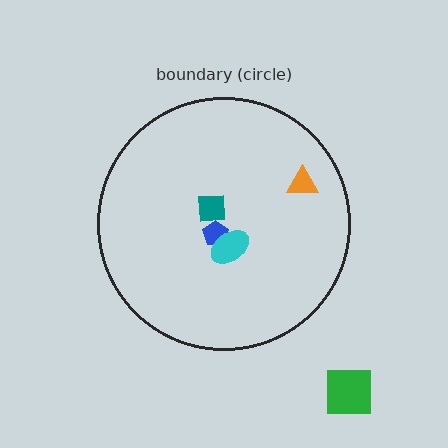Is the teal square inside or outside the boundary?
Inside.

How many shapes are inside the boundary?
4 inside, 1 outside.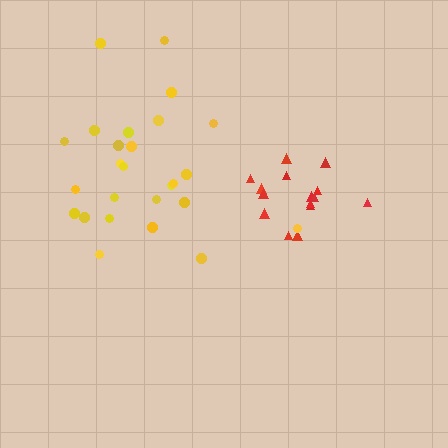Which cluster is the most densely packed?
Red.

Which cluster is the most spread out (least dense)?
Yellow.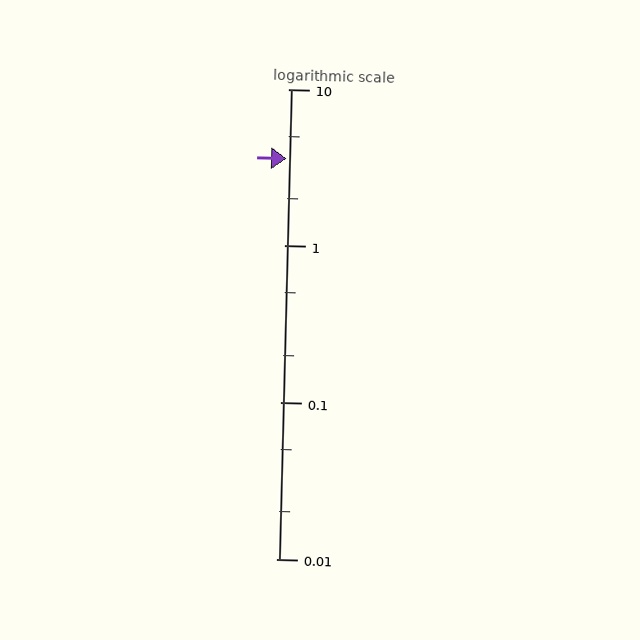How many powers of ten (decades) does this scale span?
The scale spans 3 decades, from 0.01 to 10.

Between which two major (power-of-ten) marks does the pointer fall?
The pointer is between 1 and 10.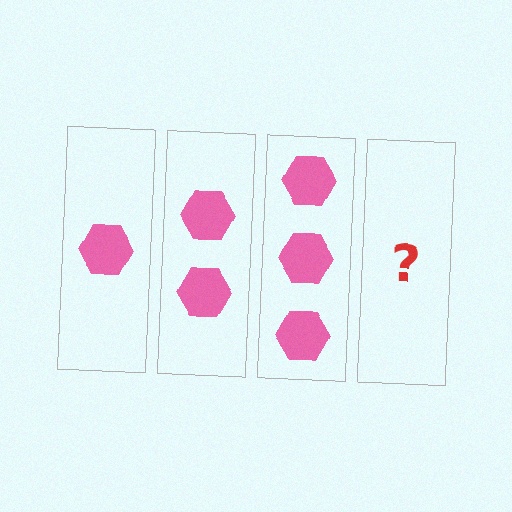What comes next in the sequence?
The next element should be 4 hexagons.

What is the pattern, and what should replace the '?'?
The pattern is that each step adds one more hexagon. The '?' should be 4 hexagons.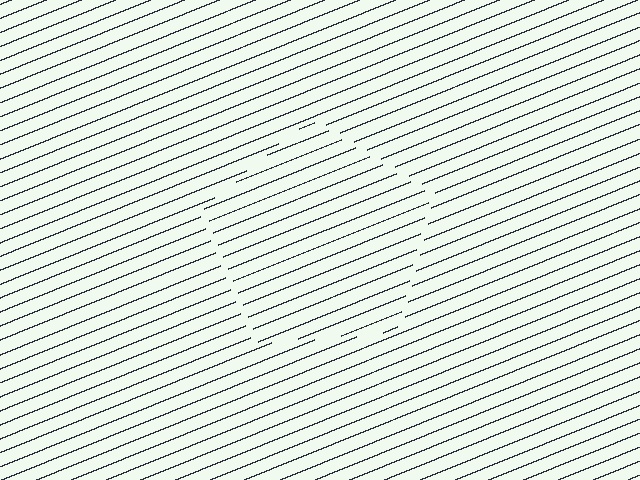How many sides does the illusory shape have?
5 sides — the line-ends trace a pentagon.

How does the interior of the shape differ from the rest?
The interior of the shape contains the same grating, shifted by half a period — the contour is defined by the phase discontinuity where line-ends from the inner and outer gratings abut.